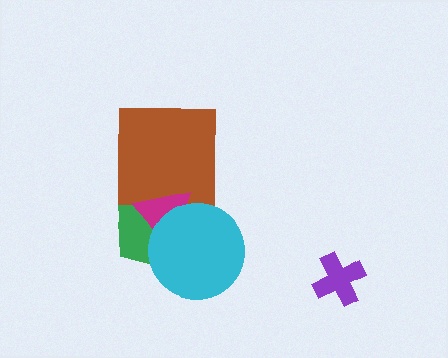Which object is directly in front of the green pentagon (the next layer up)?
The brown square is directly in front of the green pentagon.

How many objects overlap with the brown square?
2 objects overlap with the brown square.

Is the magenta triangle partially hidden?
Yes, it is partially covered by another shape.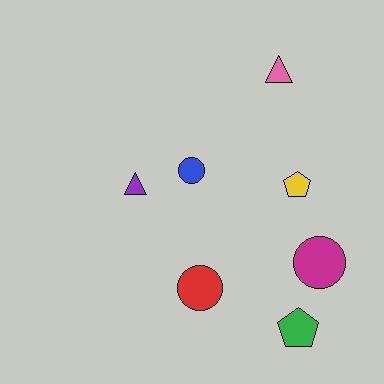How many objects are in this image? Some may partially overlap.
There are 7 objects.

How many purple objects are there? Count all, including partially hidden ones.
There is 1 purple object.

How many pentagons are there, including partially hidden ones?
There are 2 pentagons.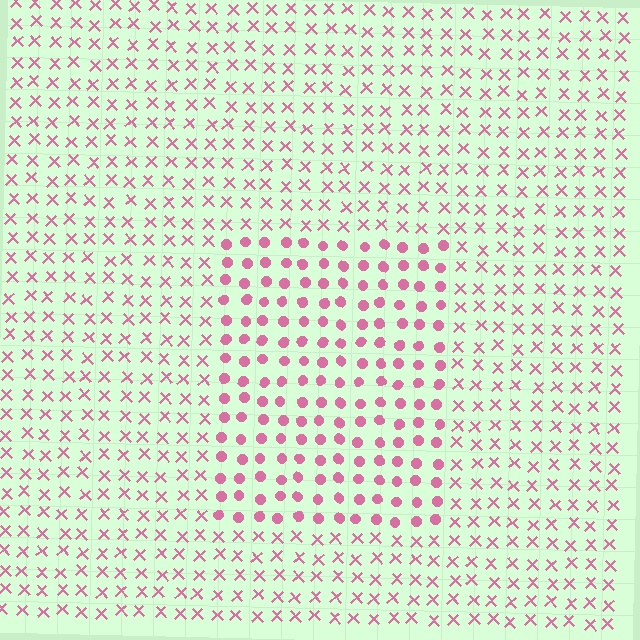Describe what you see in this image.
The image is filled with small pink elements arranged in a uniform grid. A rectangle-shaped region contains circles, while the surrounding area contains X marks. The boundary is defined purely by the change in element shape.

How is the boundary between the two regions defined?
The boundary is defined by a change in element shape: circles inside vs. X marks outside. All elements share the same color and spacing.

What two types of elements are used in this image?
The image uses circles inside the rectangle region and X marks outside it.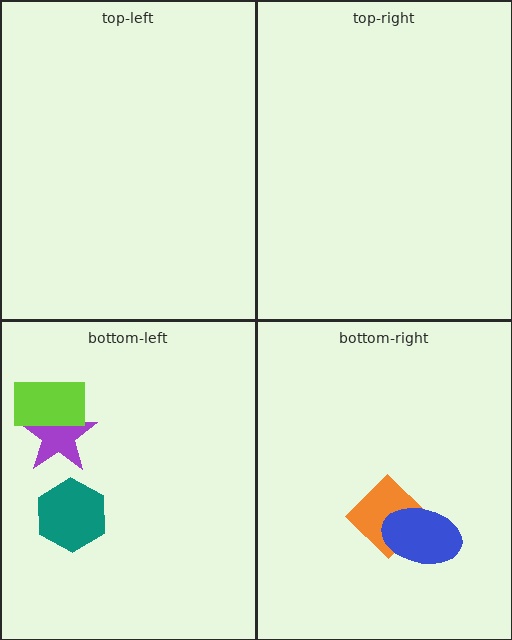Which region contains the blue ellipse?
The bottom-right region.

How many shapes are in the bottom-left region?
3.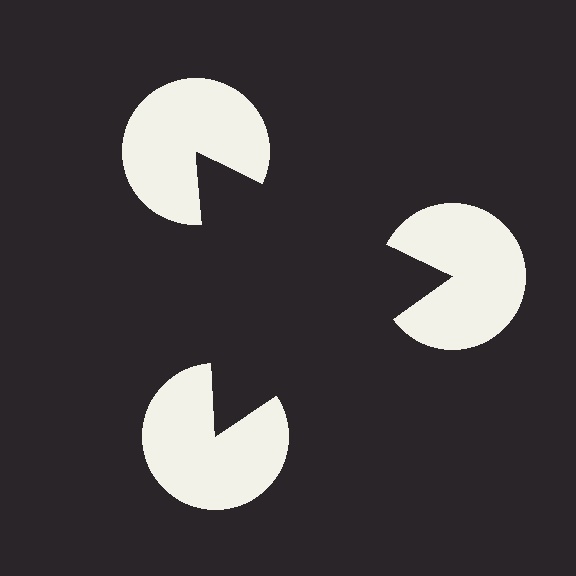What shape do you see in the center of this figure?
An illusory triangle — its edges are inferred from the aligned wedge cuts in the pac-man discs, not physically drawn.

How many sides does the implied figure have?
3 sides.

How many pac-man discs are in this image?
There are 3 — one at each vertex of the illusory triangle.